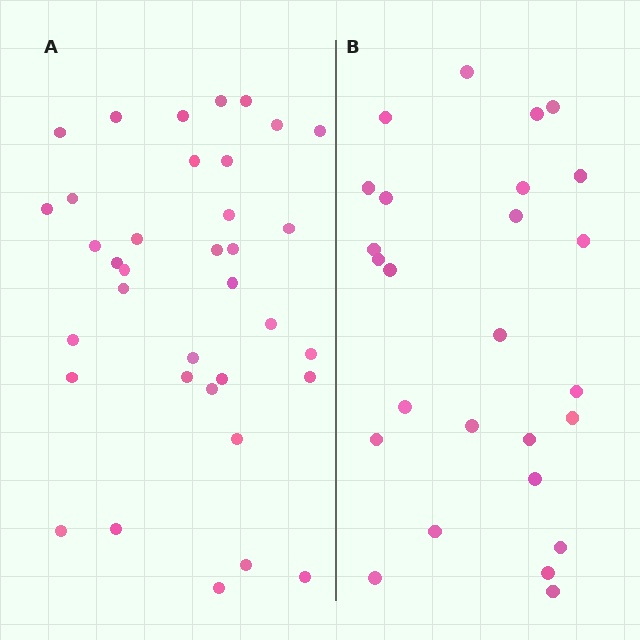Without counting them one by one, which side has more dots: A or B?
Region A (the left region) has more dots.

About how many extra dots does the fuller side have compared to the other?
Region A has roughly 10 or so more dots than region B.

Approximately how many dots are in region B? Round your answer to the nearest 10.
About 30 dots. (The exact count is 26, which rounds to 30.)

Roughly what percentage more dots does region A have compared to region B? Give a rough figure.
About 40% more.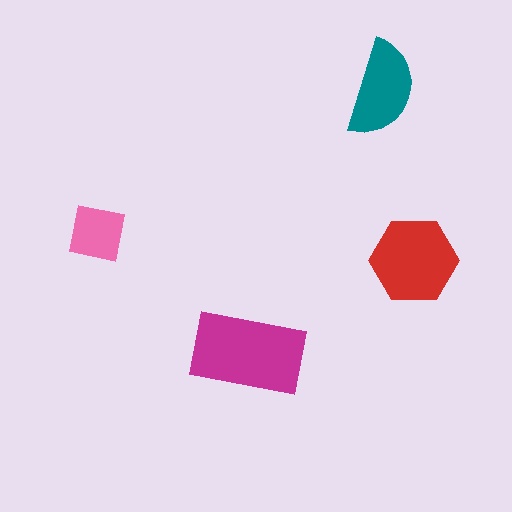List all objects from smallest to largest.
The pink square, the teal semicircle, the red hexagon, the magenta rectangle.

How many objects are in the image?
There are 4 objects in the image.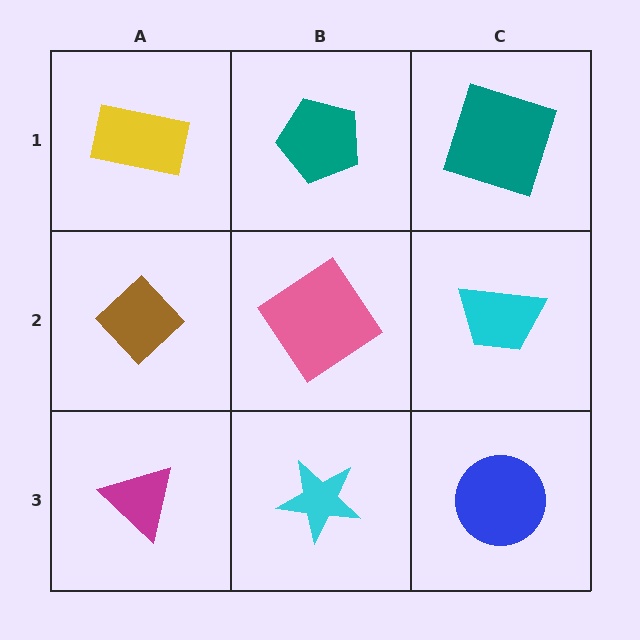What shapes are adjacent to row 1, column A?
A brown diamond (row 2, column A), a teal pentagon (row 1, column B).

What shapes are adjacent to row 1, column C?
A cyan trapezoid (row 2, column C), a teal pentagon (row 1, column B).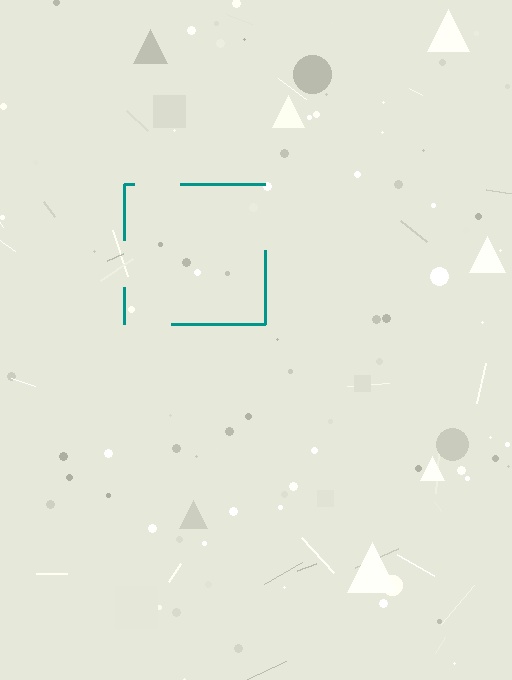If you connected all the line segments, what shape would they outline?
They would outline a square.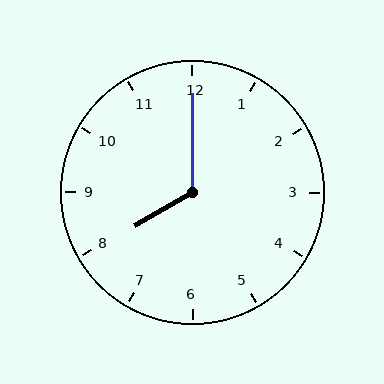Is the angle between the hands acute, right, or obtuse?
It is obtuse.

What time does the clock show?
8:00.